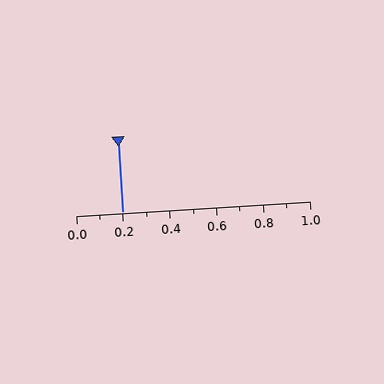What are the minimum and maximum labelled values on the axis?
The axis runs from 0.0 to 1.0.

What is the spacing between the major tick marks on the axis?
The major ticks are spaced 0.2 apart.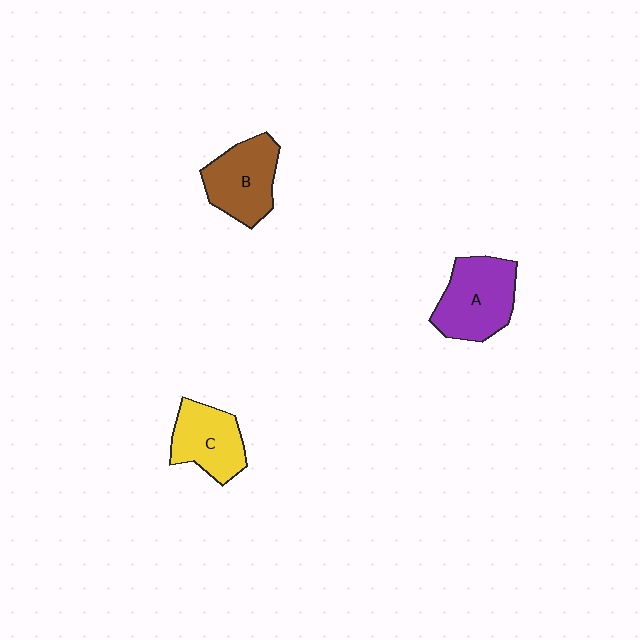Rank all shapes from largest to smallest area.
From largest to smallest: A (purple), B (brown), C (yellow).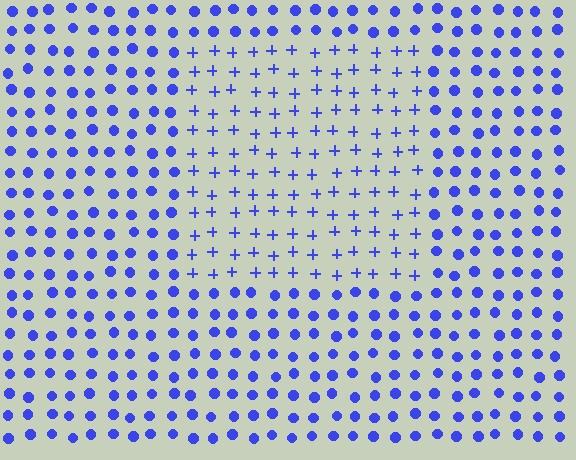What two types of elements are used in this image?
The image uses plus signs inside the rectangle region and circles outside it.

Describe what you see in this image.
The image is filled with small blue elements arranged in a uniform grid. A rectangle-shaped region contains plus signs, while the surrounding area contains circles. The boundary is defined purely by the change in element shape.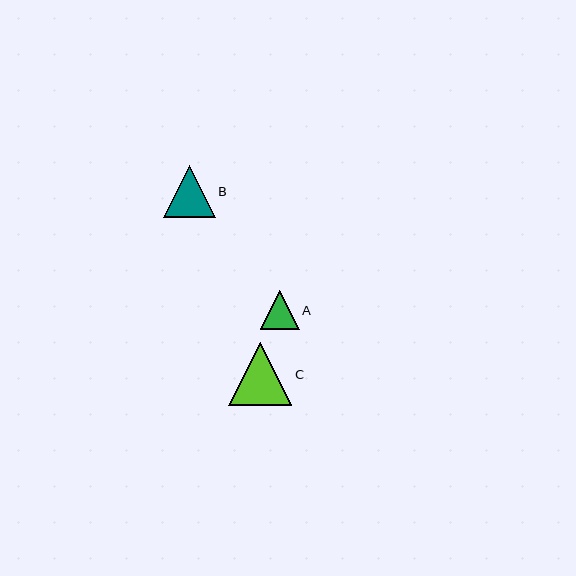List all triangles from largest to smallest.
From largest to smallest: C, B, A.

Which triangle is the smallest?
Triangle A is the smallest with a size of approximately 39 pixels.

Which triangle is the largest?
Triangle C is the largest with a size of approximately 63 pixels.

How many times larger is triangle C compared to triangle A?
Triangle C is approximately 1.6 times the size of triangle A.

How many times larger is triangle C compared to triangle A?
Triangle C is approximately 1.6 times the size of triangle A.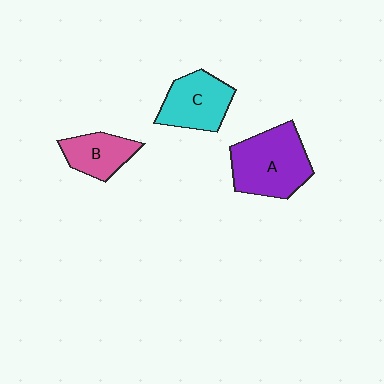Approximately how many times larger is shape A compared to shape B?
Approximately 1.7 times.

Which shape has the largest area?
Shape A (purple).